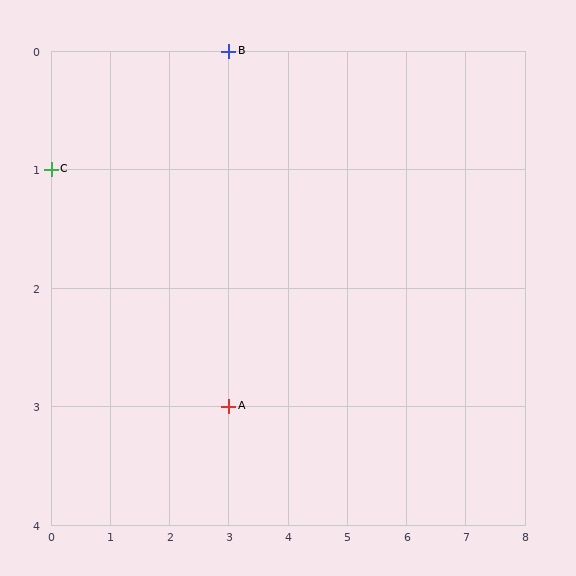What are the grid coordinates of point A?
Point A is at grid coordinates (3, 3).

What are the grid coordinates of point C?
Point C is at grid coordinates (0, 1).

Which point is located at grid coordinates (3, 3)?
Point A is at (3, 3).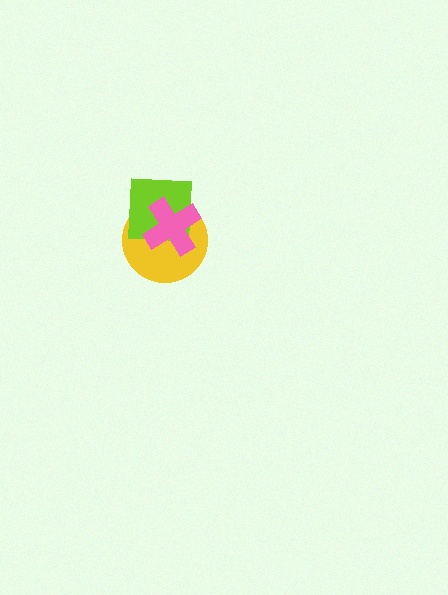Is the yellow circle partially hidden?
Yes, it is partially covered by another shape.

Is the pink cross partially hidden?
No, no other shape covers it.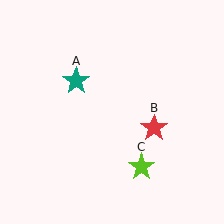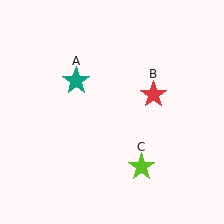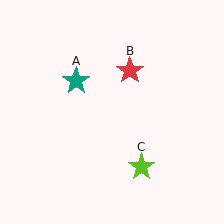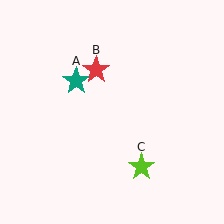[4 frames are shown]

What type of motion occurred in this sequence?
The red star (object B) rotated counterclockwise around the center of the scene.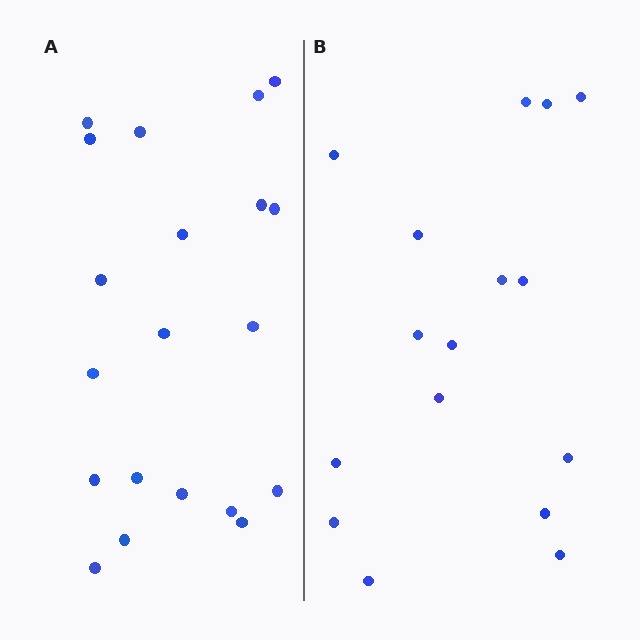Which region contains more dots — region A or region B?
Region A (the left region) has more dots.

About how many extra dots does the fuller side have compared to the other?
Region A has about 4 more dots than region B.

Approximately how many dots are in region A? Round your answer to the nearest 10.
About 20 dots.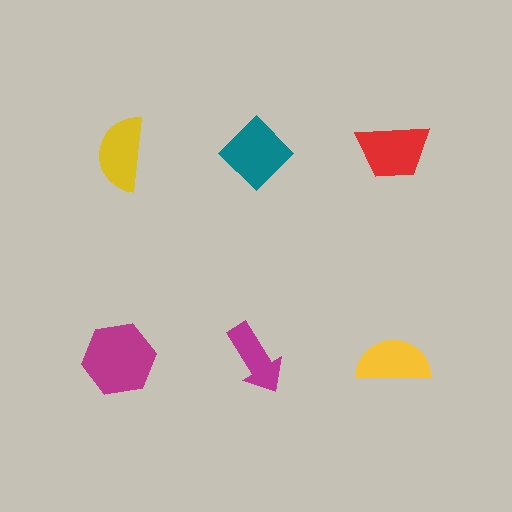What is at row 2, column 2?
A magenta arrow.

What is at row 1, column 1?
A yellow semicircle.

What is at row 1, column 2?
A teal diamond.